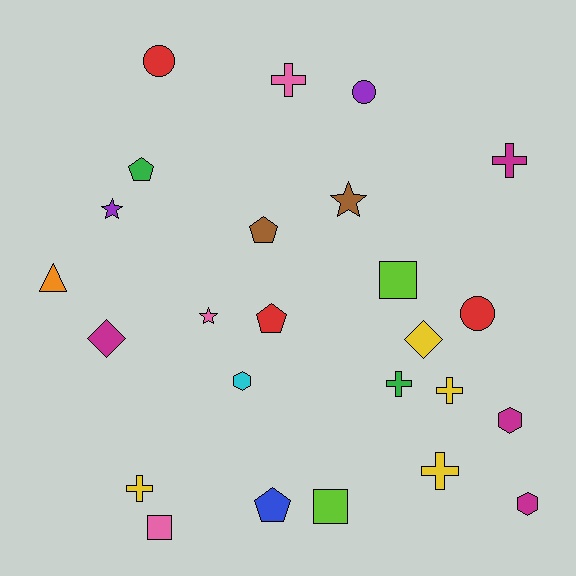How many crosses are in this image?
There are 6 crosses.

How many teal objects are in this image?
There are no teal objects.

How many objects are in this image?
There are 25 objects.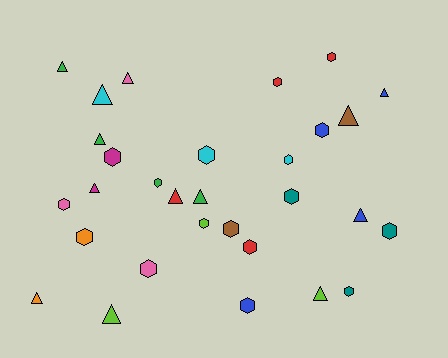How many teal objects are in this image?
There are 3 teal objects.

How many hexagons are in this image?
There are 17 hexagons.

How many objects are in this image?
There are 30 objects.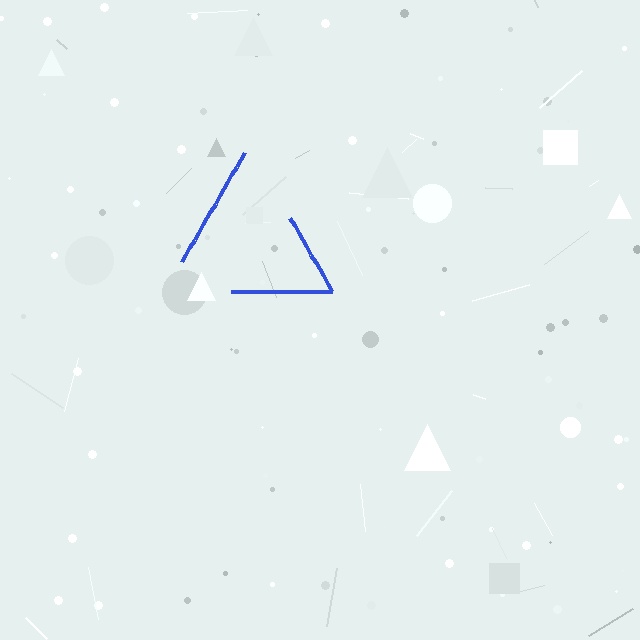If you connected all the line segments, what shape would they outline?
They would outline a triangle.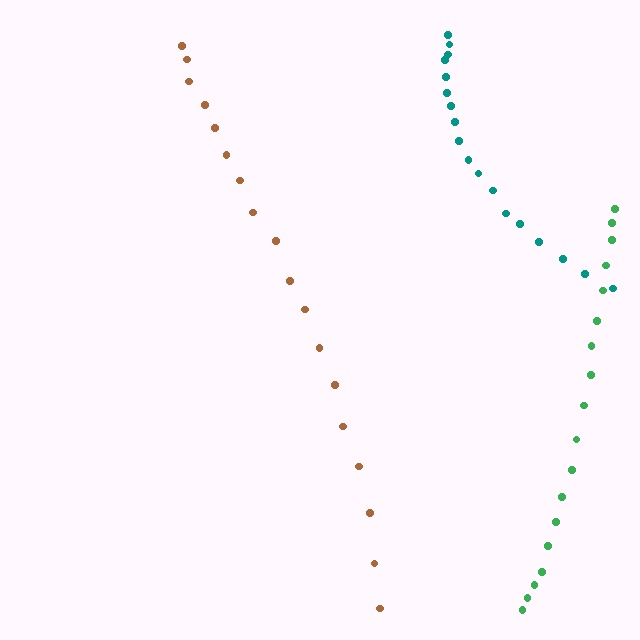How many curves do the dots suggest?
There are 3 distinct paths.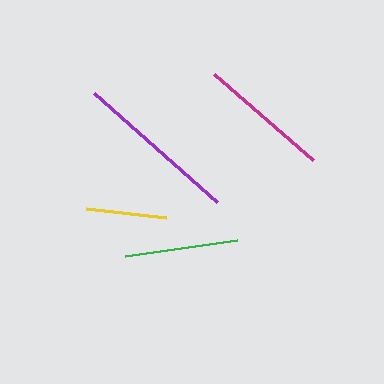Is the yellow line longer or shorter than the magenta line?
The magenta line is longer than the yellow line.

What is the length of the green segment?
The green segment is approximately 114 pixels long.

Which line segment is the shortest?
The yellow line is the shortest at approximately 80 pixels.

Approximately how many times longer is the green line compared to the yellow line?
The green line is approximately 1.4 times the length of the yellow line.